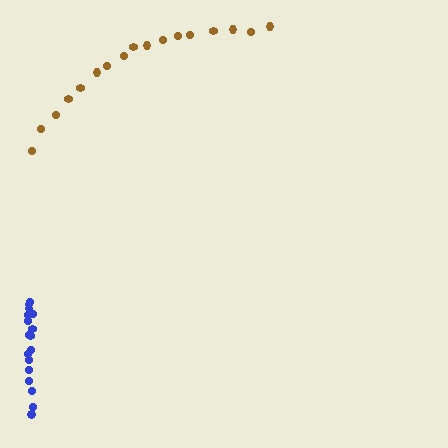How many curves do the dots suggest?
There are 2 distinct paths.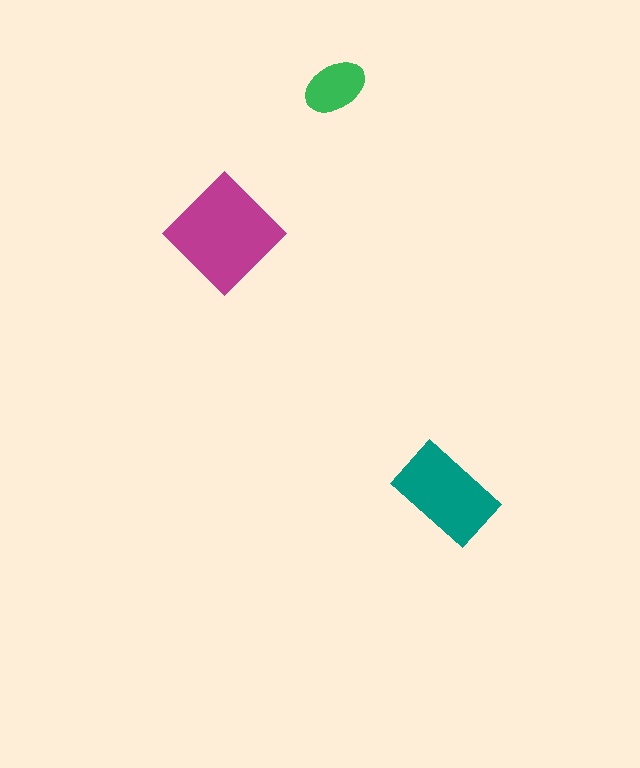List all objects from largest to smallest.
The magenta diamond, the teal rectangle, the green ellipse.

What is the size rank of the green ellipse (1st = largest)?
3rd.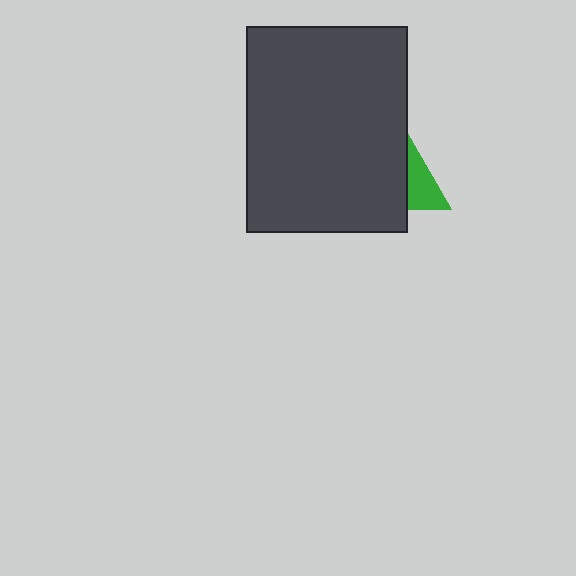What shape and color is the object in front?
The object in front is a dark gray rectangle.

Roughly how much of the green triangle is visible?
A small part of it is visible (roughly 36%).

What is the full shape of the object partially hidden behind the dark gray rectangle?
The partially hidden object is a green triangle.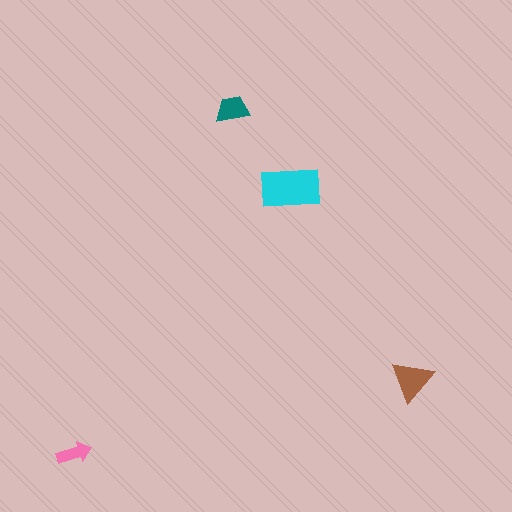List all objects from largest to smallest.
The cyan rectangle, the brown triangle, the teal trapezoid, the pink arrow.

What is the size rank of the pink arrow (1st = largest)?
4th.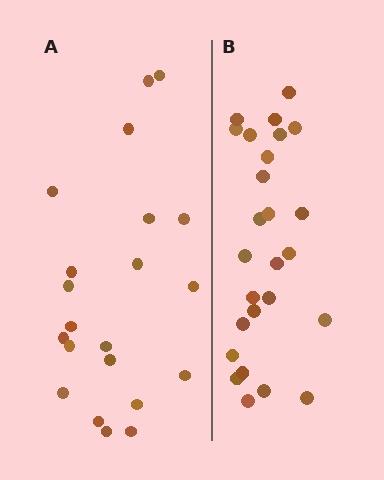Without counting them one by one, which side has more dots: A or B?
Region B (the right region) has more dots.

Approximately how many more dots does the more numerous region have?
Region B has about 5 more dots than region A.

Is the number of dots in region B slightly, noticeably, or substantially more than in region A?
Region B has only slightly more — the two regions are fairly close. The ratio is roughly 1.2 to 1.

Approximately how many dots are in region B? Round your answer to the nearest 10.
About 30 dots. (The exact count is 26, which rounds to 30.)